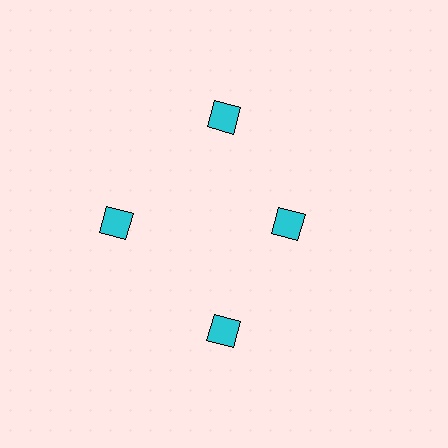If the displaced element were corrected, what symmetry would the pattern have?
It would have 4-fold rotational symmetry — the pattern would map onto itself every 90 degrees.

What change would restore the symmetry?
The symmetry would be restored by moving it outward, back onto the ring so that all 4 squares sit at equal angles and equal distance from the center.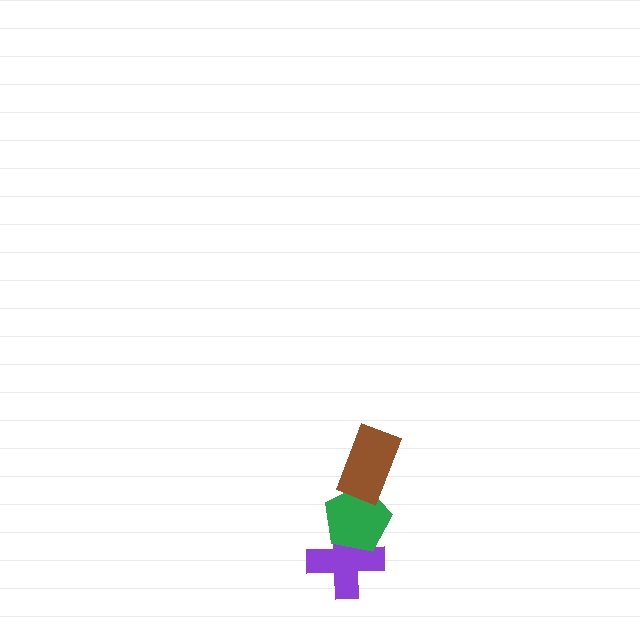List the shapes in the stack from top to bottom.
From top to bottom: the brown rectangle, the green pentagon, the purple cross.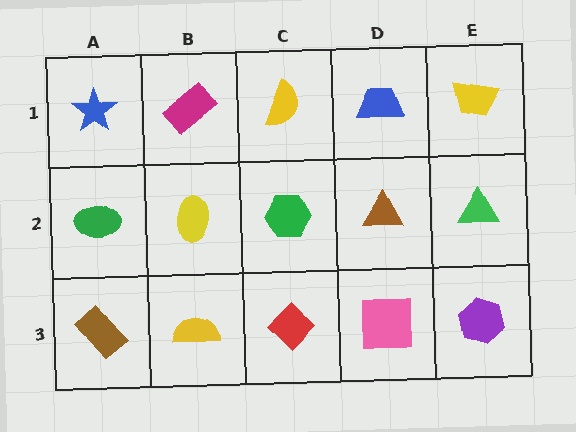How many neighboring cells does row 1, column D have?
3.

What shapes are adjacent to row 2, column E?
A yellow trapezoid (row 1, column E), a purple hexagon (row 3, column E), a brown triangle (row 2, column D).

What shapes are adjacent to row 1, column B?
A yellow ellipse (row 2, column B), a blue star (row 1, column A), a yellow semicircle (row 1, column C).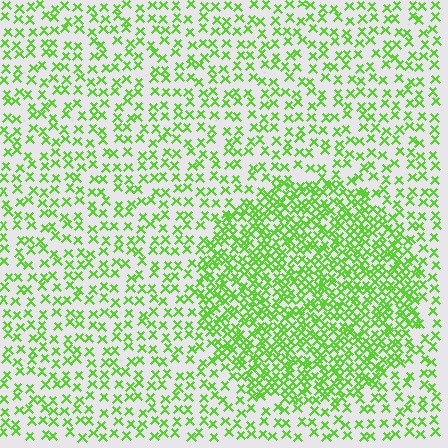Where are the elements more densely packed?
The elements are more densely packed inside the circle boundary.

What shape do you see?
I see a circle.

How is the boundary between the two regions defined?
The boundary is defined by a change in element density (approximately 2.2x ratio). All elements are the same color, size, and shape.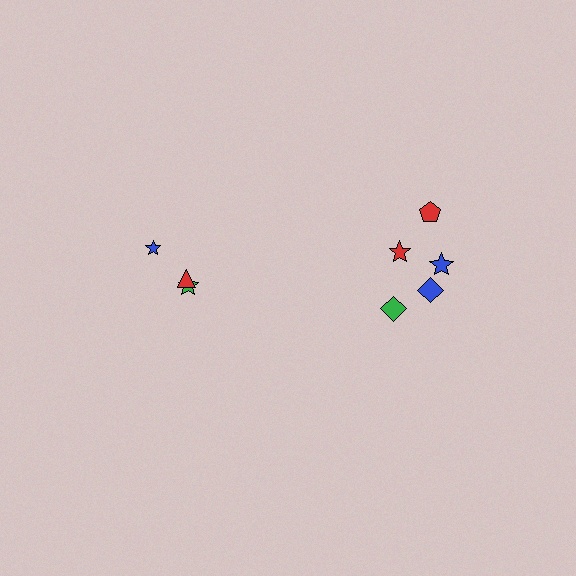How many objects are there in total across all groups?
There are 8 objects.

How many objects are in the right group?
There are 5 objects.